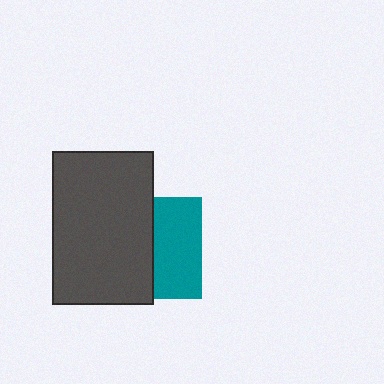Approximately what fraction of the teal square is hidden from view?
Roughly 53% of the teal square is hidden behind the dark gray rectangle.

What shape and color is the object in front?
The object in front is a dark gray rectangle.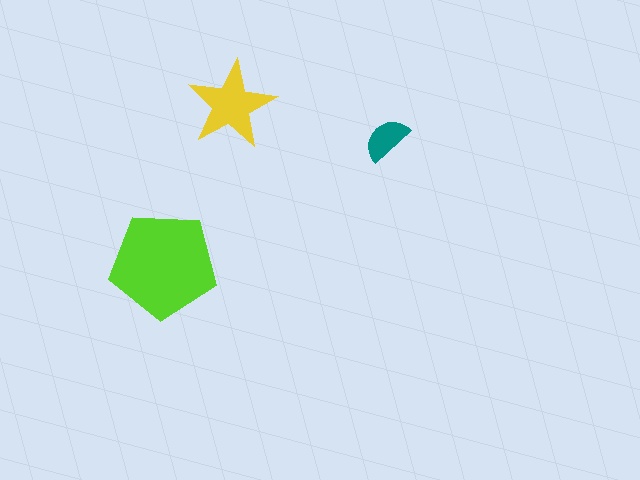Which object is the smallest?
The teal semicircle.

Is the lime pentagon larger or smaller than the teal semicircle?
Larger.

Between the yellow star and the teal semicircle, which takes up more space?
The yellow star.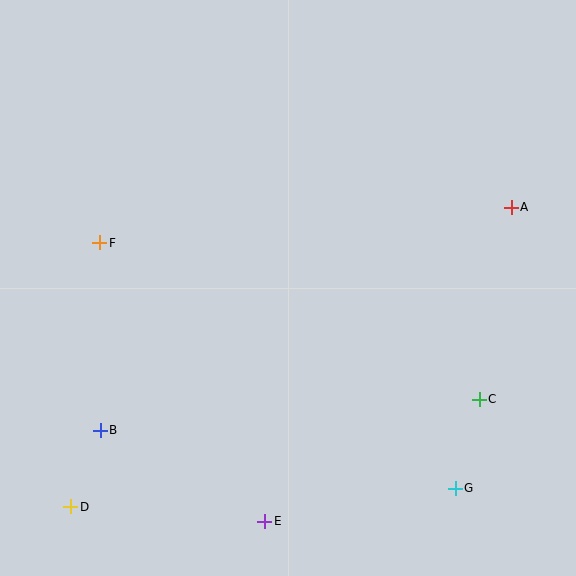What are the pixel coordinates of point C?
Point C is at (479, 399).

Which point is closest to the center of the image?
Point F at (100, 243) is closest to the center.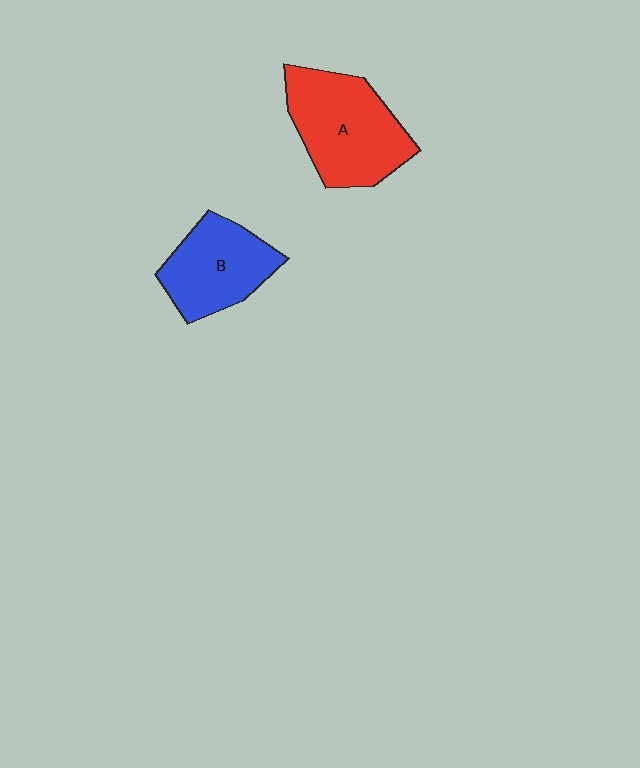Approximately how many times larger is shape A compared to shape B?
Approximately 1.3 times.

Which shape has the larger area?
Shape A (red).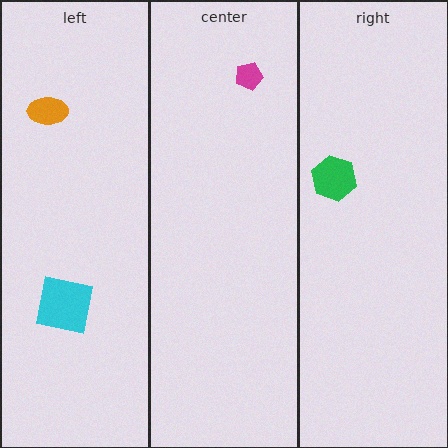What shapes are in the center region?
The magenta pentagon.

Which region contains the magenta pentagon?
The center region.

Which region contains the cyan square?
The left region.